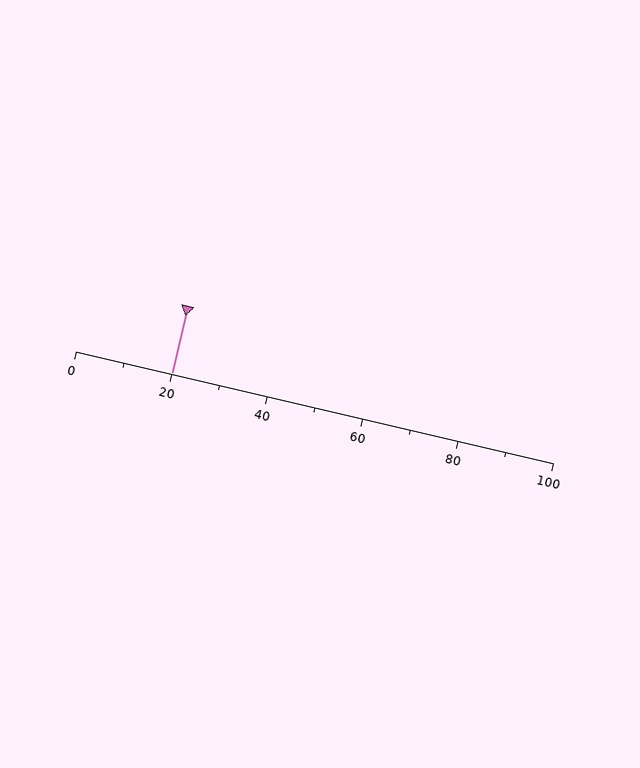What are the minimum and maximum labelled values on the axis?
The axis runs from 0 to 100.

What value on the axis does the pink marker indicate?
The marker indicates approximately 20.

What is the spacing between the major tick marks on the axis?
The major ticks are spaced 20 apart.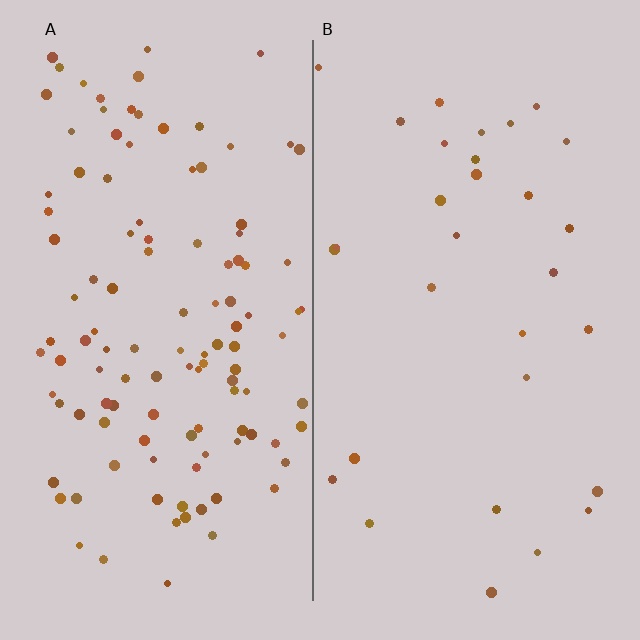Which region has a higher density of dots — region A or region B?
A (the left).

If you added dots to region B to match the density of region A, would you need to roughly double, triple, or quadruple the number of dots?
Approximately quadruple.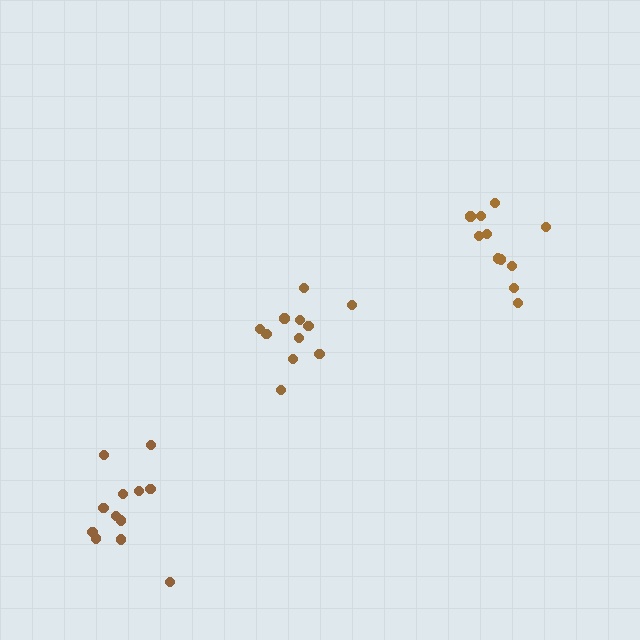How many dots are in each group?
Group 1: 11 dots, Group 2: 11 dots, Group 3: 12 dots (34 total).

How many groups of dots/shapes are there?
There are 3 groups.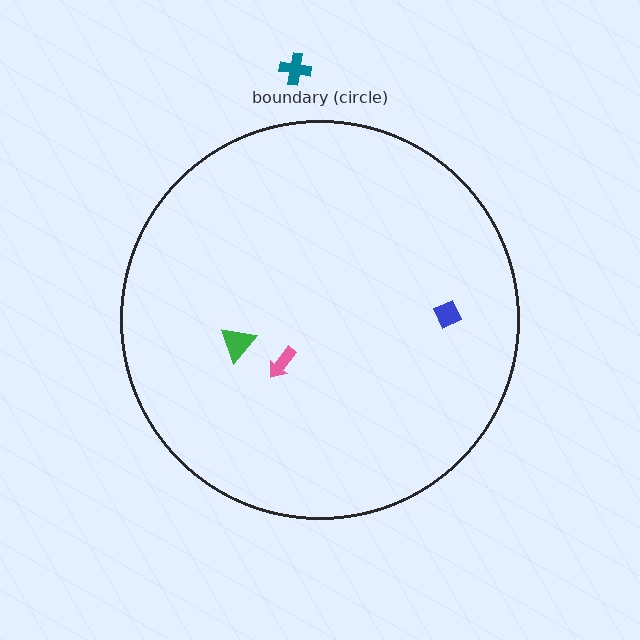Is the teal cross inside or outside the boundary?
Outside.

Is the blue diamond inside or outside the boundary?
Inside.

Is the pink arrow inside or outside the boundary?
Inside.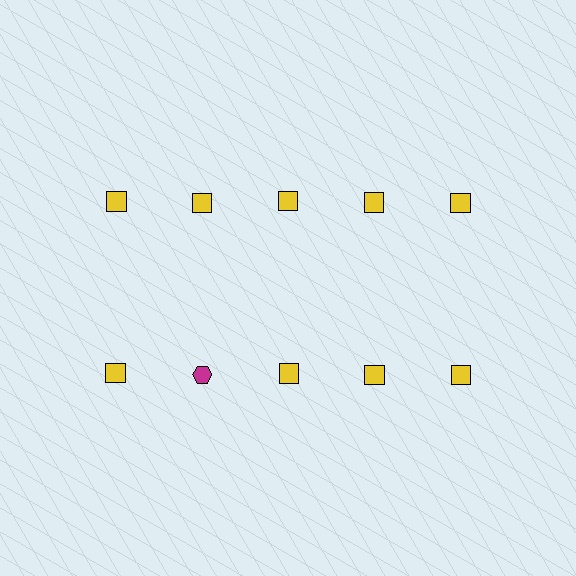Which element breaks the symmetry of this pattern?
The magenta hexagon in the second row, second from left column breaks the symmetry. All other shapes are yellow squares.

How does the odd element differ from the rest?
It differs in both color (magenta instead of yellow) and shape (hexagon instead of square).